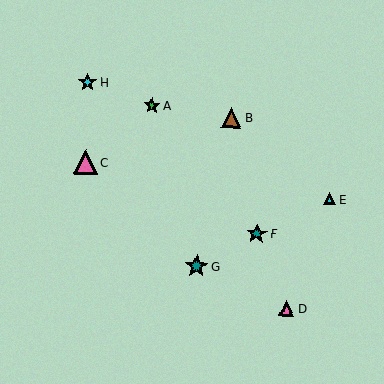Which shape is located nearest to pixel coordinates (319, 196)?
The cyan triangle (labeled E) at (329, 199) is nearest to that location.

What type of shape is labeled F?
Shape F is a teal star.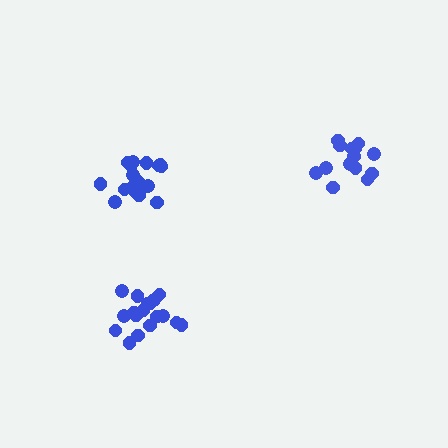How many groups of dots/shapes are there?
There are 3 groups.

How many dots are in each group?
Group 1: 18 dots, Group 2: 14 dots, Group 3: 18 dots (50 total).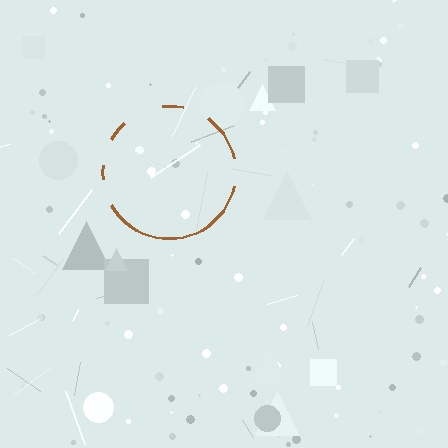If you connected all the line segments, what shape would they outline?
They would outline a circle.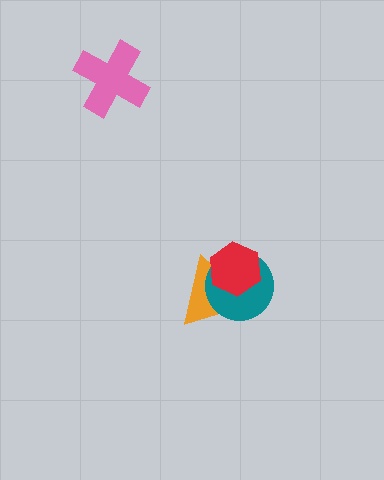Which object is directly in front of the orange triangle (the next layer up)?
The teal circle is directly in front of the orange triangle.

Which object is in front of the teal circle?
The red hexagon is in front of the teal circle.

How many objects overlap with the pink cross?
0 objects overlap with the pink cross.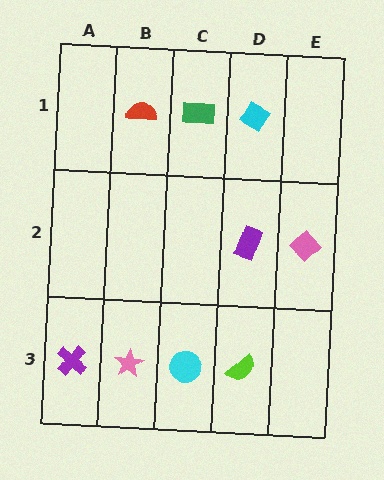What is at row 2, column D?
A purple rectangle.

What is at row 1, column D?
A cyan diamond.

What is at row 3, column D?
A lime semicircle.